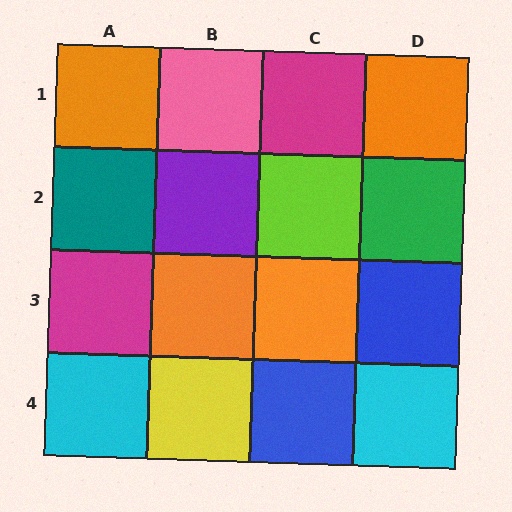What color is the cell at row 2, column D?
Green.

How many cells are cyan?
2 cells are cyan.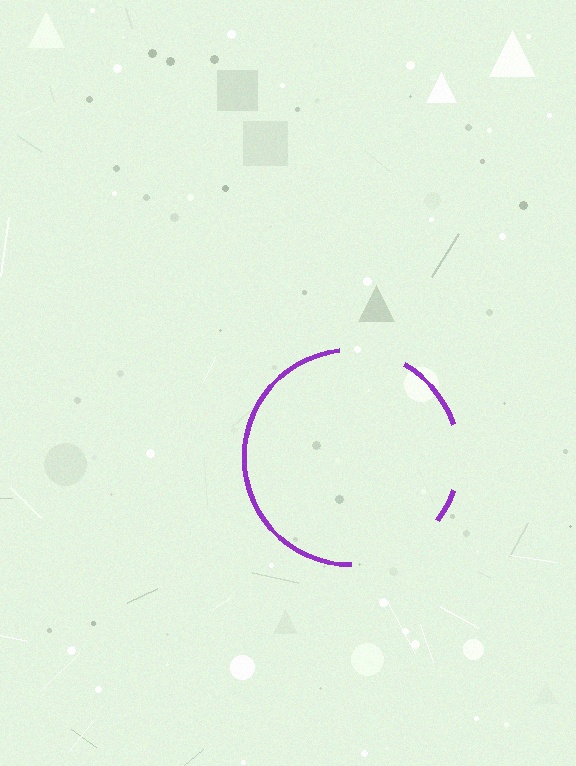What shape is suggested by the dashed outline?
The dashed outline suggests a circle.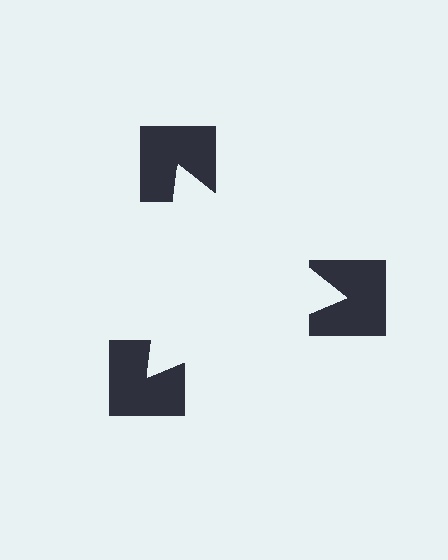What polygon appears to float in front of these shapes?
An illusory triangle — its edges are inferred from the aligned wedge cuts in the notched squares, not physically drawn.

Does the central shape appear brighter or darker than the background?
It typically appears slightly brighter than the background, even though no actual brightness change is drawn.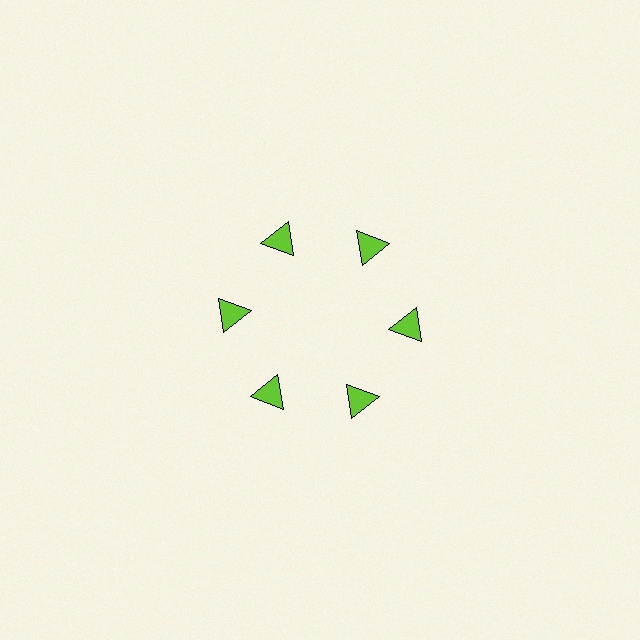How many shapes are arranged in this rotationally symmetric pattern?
There are 6 shapes, arranged in 6 groups of 1.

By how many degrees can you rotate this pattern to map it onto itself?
The pattern maps onto itself every 60 degrees of rotation.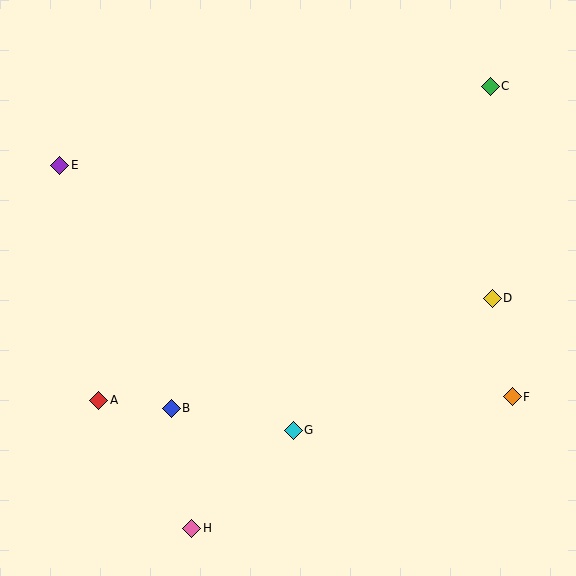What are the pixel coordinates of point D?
Point D is at (492, 298).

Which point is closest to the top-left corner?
Point E is closest to the top-left corner.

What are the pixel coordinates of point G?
Point G is at (293, 430).